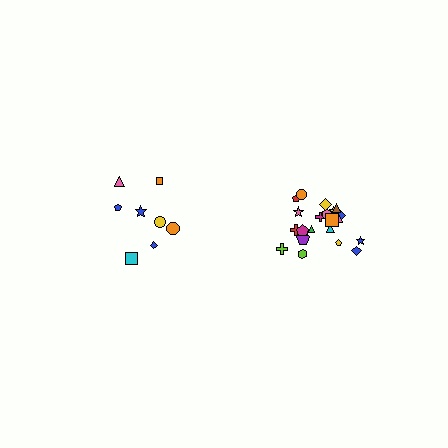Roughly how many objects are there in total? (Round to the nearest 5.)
Roughly 30 objects in total.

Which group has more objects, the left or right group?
The right group.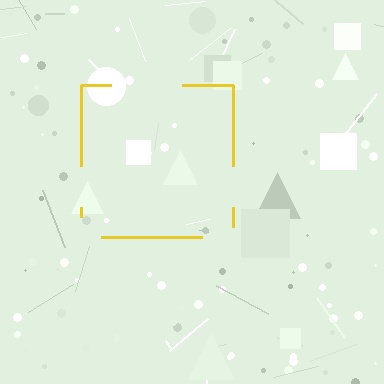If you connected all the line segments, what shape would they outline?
They would outline a square.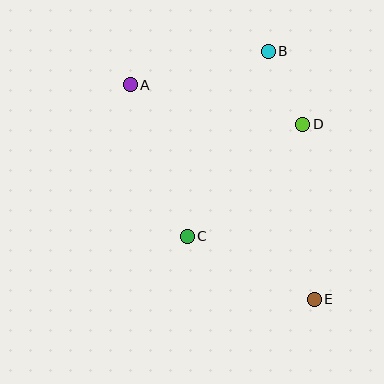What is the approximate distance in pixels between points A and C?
The distance between A and C is approximately 161 pixels.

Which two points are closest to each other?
Points B and D are closest to each other.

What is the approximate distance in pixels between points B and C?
The distance between B and C is approximately 202 pixels.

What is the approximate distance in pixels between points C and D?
The distance between C and D is approximately 161 pixels.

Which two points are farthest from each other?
Points A and E are farthest from each other.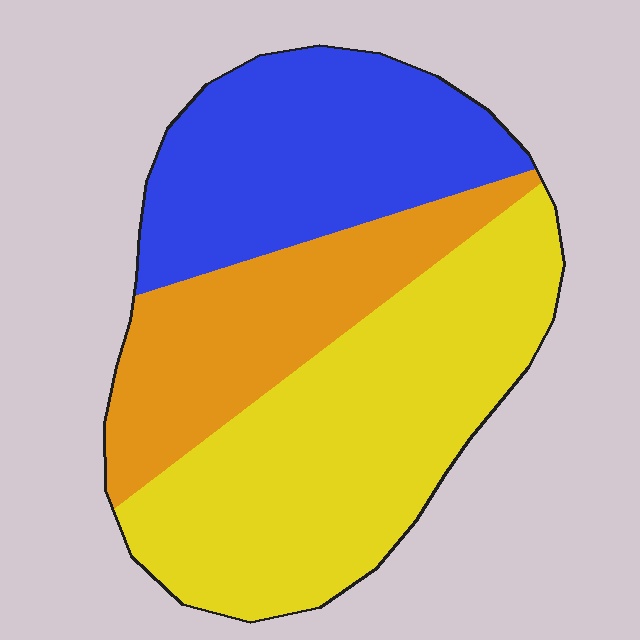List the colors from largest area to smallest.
From largest to smallest: yellow, blue, orange.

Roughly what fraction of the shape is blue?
Blue covers about 30% of the shape.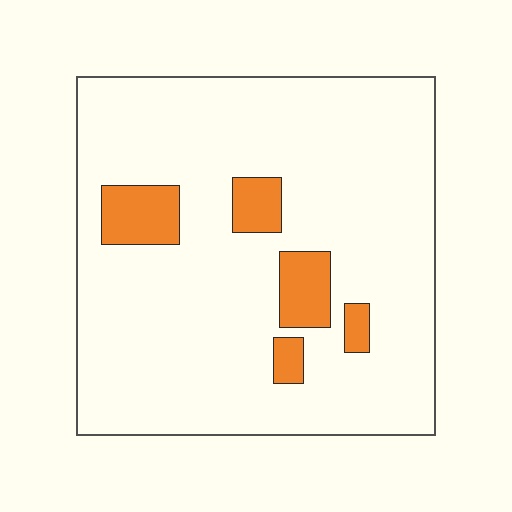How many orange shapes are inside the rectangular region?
5.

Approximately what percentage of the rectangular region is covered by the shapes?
Approximately 10%.